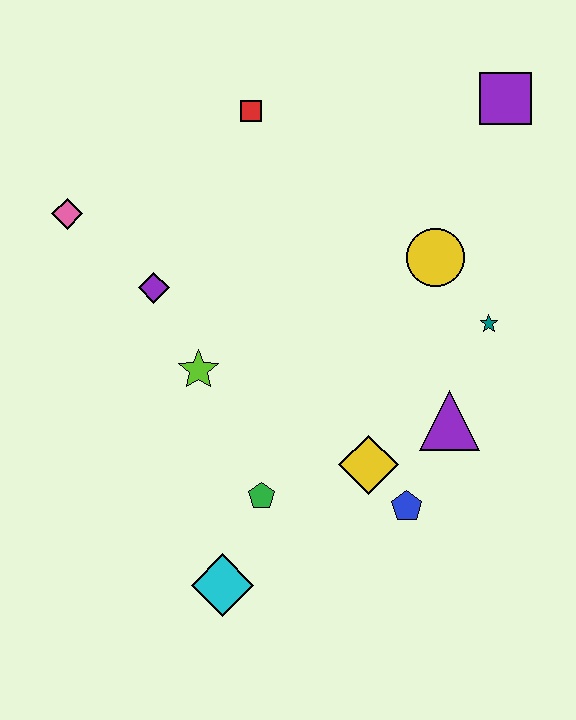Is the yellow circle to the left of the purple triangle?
Yes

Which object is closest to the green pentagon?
The cyan diamond is closest to the green pentagon.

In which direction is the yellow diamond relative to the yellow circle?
The yellow diamond is below the yellow circle.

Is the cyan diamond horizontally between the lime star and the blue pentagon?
Yes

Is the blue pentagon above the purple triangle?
No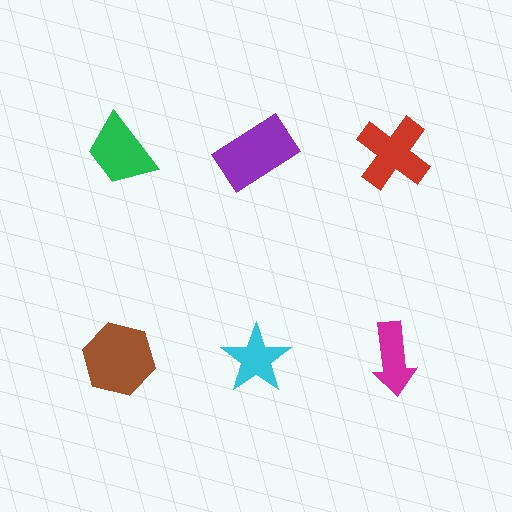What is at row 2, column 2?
A cyan star.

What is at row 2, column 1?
A brown hexagon.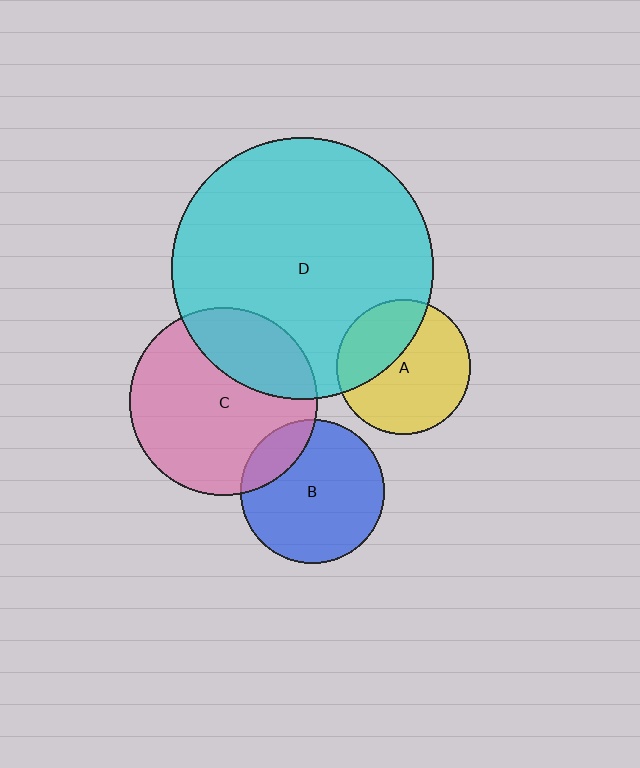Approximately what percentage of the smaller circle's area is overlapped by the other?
Approximately 20%.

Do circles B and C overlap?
Yes.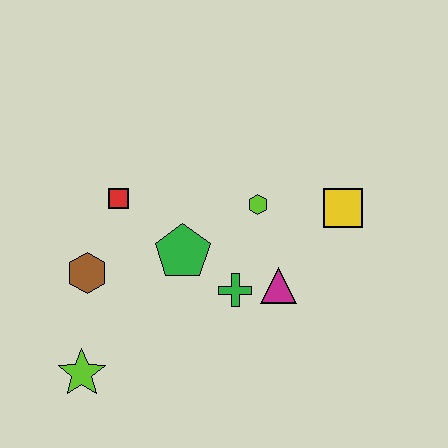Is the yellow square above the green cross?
Yes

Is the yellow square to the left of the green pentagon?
No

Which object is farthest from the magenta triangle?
The lime star is farthest from the magenta triangle.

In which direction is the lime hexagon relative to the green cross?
The lime hexagon is above the green cross.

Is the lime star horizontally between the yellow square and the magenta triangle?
No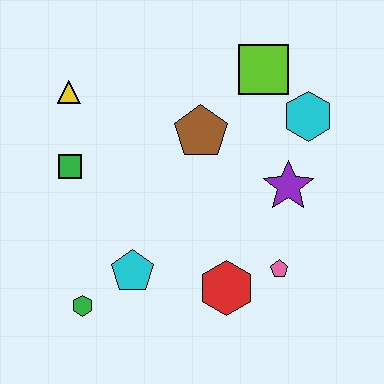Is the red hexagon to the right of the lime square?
No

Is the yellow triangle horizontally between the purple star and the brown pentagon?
No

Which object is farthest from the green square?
The cyan hexagon is farthest from the green square.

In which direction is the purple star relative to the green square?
The purple star is to the right of the green square.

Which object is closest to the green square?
The yellow triangle is closest to the green square.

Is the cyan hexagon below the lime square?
Yes